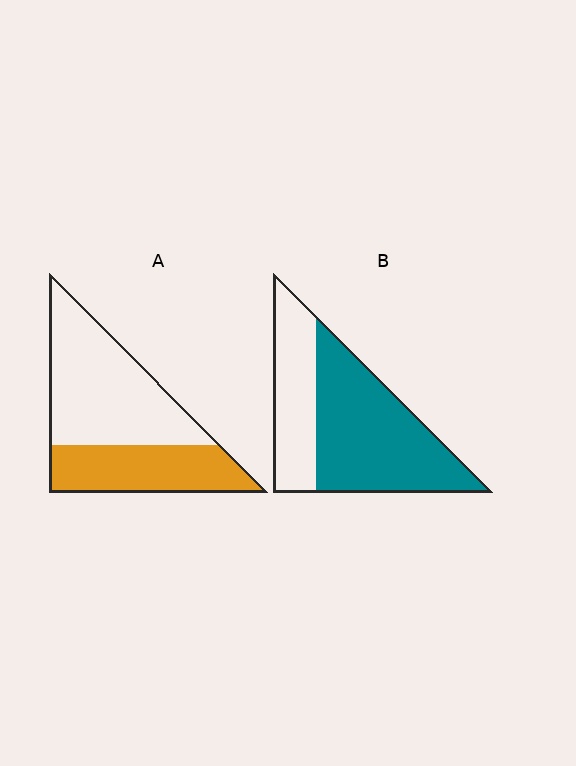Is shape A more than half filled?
No.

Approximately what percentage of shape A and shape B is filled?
A is approximately 40% and B is approximately 65%.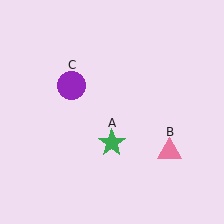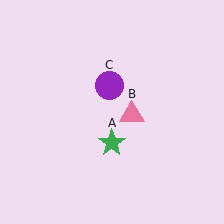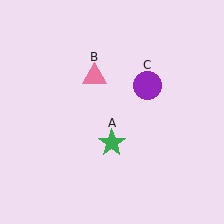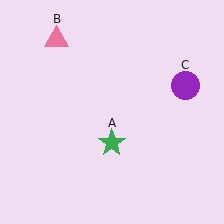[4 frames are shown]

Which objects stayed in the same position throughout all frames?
Green star (object A) remained stationary.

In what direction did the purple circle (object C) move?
The purple circle (object C) moved right.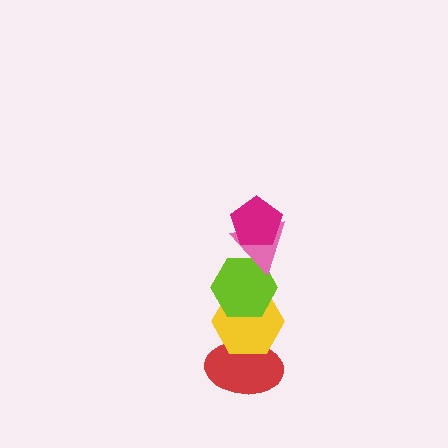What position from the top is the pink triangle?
The pink triangle is 2nd from the top.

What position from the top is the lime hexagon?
The lime hexagon is 3rd from the top.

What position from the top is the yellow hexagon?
The yellow hexagon is 4th from the top.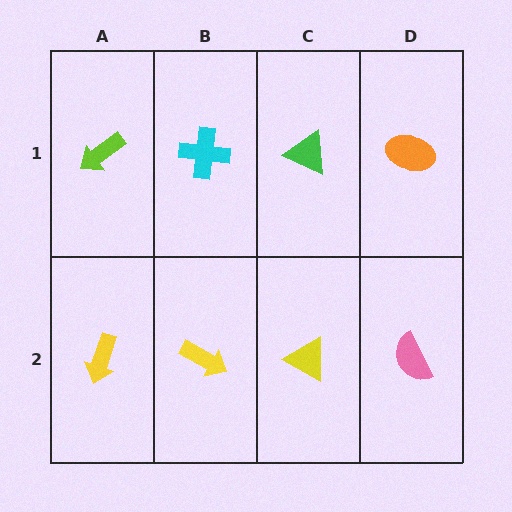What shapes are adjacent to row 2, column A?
A lime arrow (row 1, column A), a yellow arrow (row 2, column B).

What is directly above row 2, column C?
A green triangle.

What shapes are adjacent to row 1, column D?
A pink semicircle (row 2, column D), a green triangle (row 1, column C).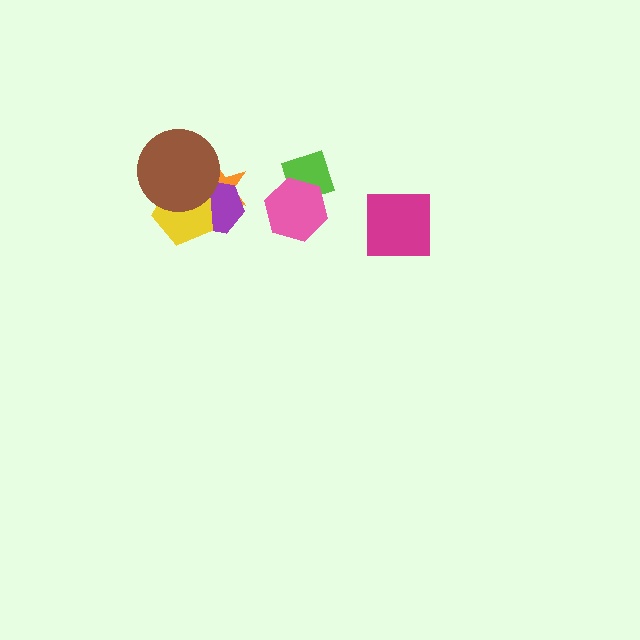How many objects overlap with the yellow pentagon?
3 objects overlap with the yellow pentagon.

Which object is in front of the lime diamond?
The pink hexagon is in front of the lime diamond.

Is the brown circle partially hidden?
No, no other shape covers it.